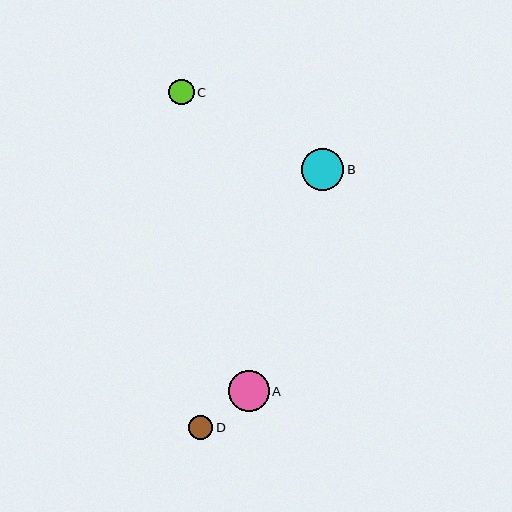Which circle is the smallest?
Circle D is the smallest with a size of approximately 24 pixels.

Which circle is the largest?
Circle B is the largest with a size of approximately 42 pixels.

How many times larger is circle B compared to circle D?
Circle B is approximately 1.7 times the size of circle D.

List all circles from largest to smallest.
From largest to smallest: B, A, C, D.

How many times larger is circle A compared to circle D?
Circle A is approximately 1.7 times the size of circle D.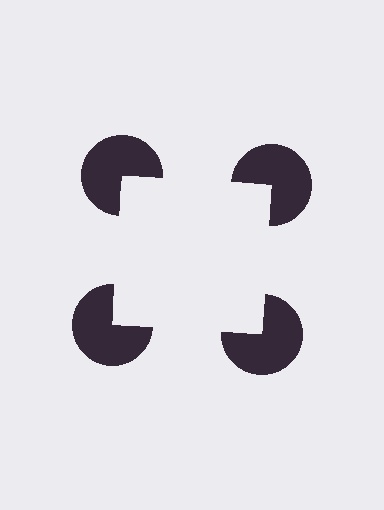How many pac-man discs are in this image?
There are 4 — one at each vertex of the illusory square.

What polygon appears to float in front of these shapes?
An illusory square — its edges are inferred from the aligned wedge cuts in the pac-man discs, not physically drawn.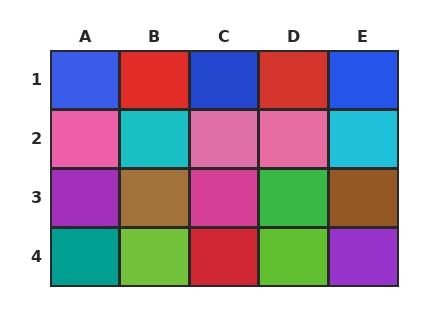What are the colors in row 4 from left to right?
Teal, lime, red, lime, purple.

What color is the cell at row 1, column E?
Blue.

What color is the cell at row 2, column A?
Pink.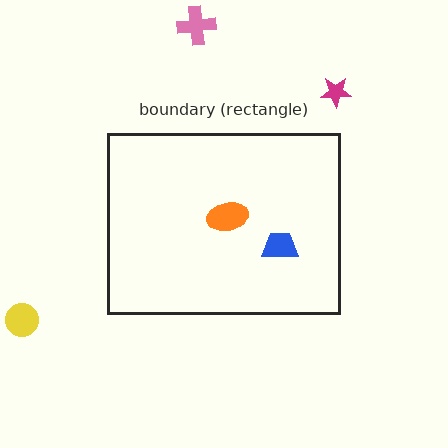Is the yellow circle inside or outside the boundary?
Outside.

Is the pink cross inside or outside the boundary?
Outside.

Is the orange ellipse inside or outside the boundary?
Inside.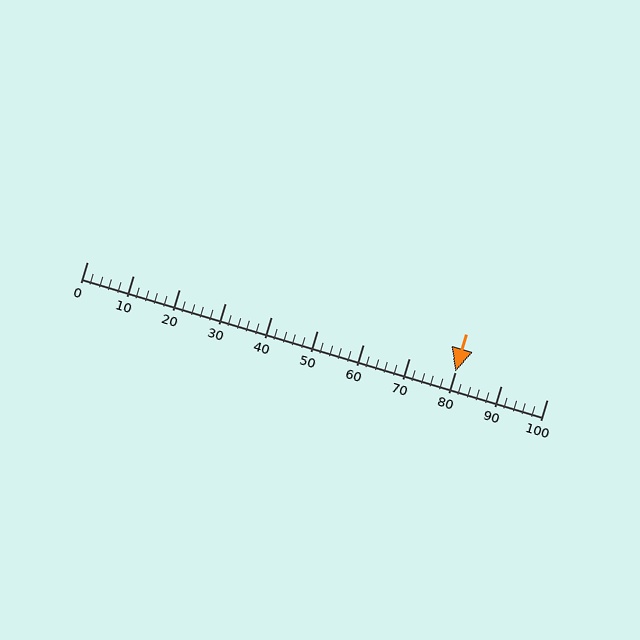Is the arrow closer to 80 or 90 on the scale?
The arrow is closer to 80.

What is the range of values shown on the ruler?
The ruler shows values from 0 to 100.